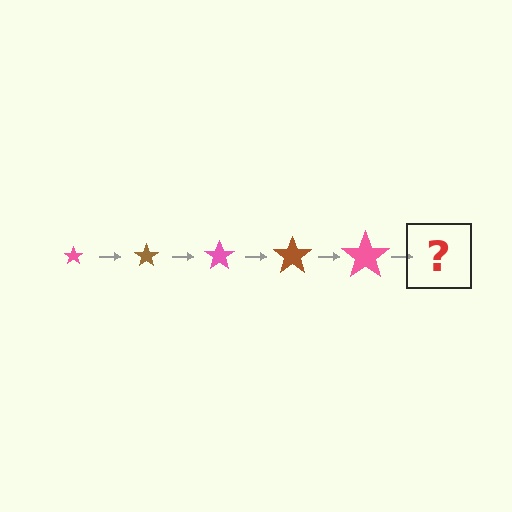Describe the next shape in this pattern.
It should be a brown star, larger than the previous one.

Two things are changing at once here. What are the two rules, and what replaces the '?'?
The two rules are that the star grows larger each step and the color cycles through pink and brown. The '?' should be a brown star, larger than the previous one.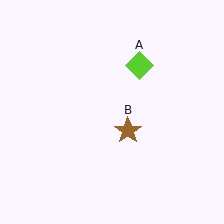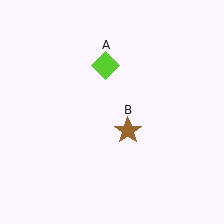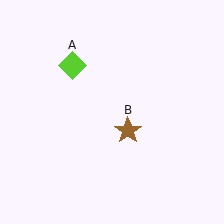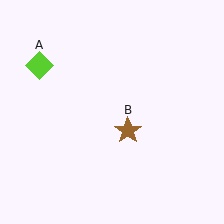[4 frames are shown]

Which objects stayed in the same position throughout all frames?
Brown star (object B) remained stationary.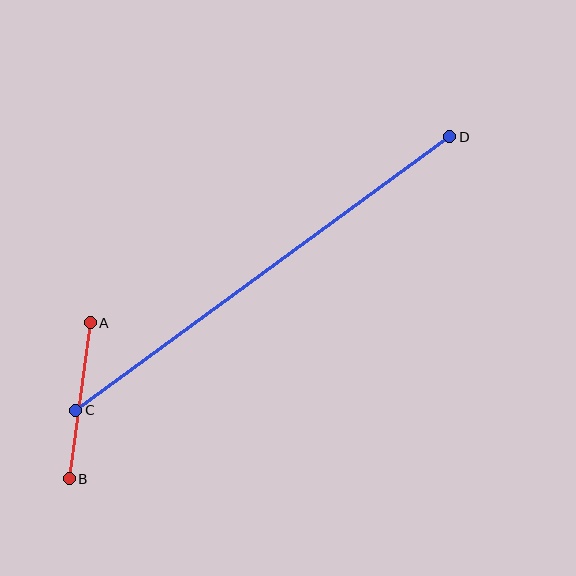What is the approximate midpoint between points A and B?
The midpoint is at approximately (80, 401) pixels.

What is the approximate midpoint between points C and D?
The midpoint is at approximately (263, 273) pixels.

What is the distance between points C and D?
The distance is approximately 464 pixels.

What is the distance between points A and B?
The distance is approximately 157 pixels.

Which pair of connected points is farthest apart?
Points C and D are farthest apart.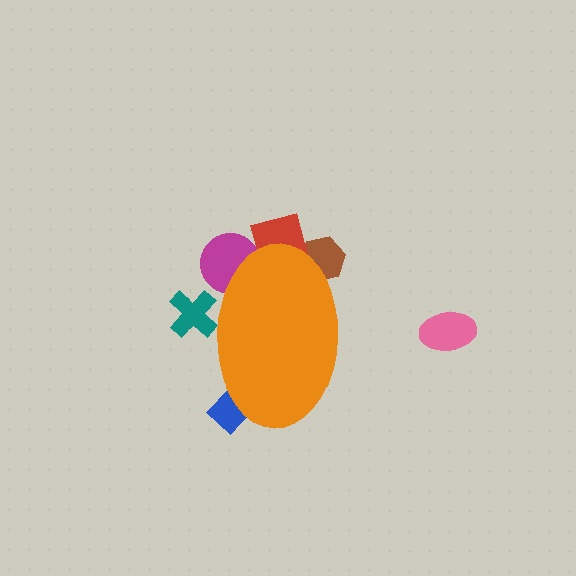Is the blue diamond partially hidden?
Yes, the blue diamond is partially hidden behind the orange ellipse.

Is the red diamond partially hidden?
Yes, the red diamond is partially hidden behind the orange ellipse.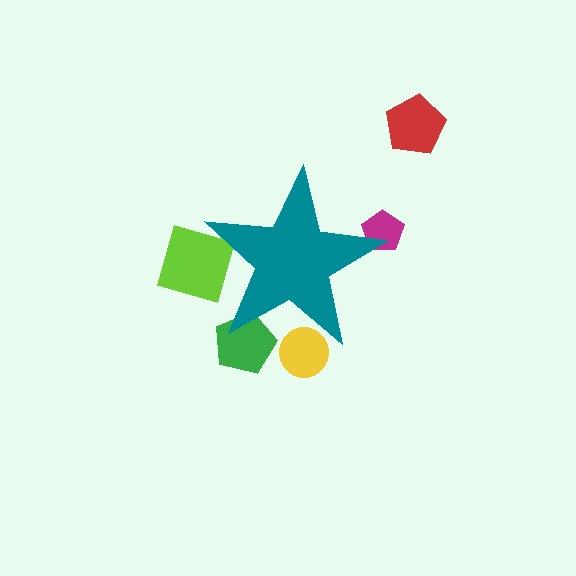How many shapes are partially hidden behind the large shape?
4 shapes are partially hidden.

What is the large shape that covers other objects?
A teal star.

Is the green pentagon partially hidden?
Yes, the green pentagon is partially hidden behind the teal star.